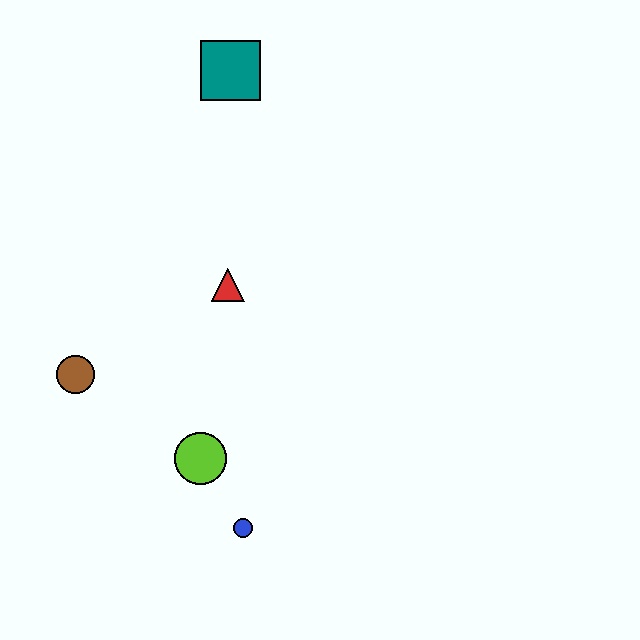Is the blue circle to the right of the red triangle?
Yes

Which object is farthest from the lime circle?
The teal square is farthest from the lime circle.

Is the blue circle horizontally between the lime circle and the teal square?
No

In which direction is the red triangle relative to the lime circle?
The red triangle is above the lime circle.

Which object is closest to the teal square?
The red triangle is closest to the teal square.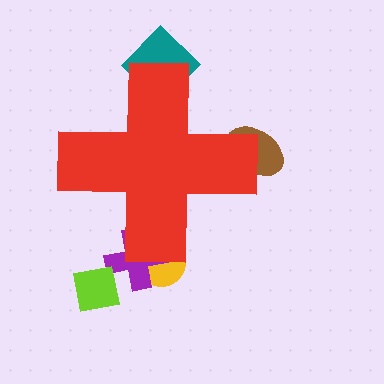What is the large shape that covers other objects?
A red cross.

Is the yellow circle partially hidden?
Yes, the yellow circle is partially hidden behind the red cross.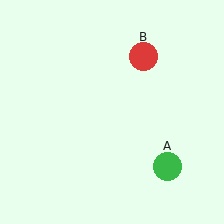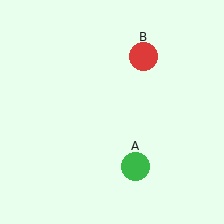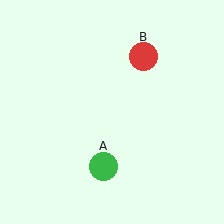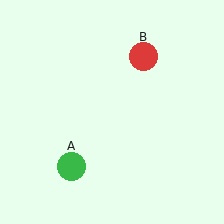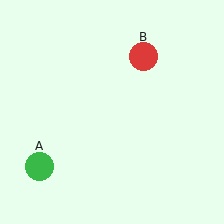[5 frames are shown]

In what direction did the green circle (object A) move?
The green circle (object A) moved left.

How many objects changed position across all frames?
1 object changed position: green circle (object A).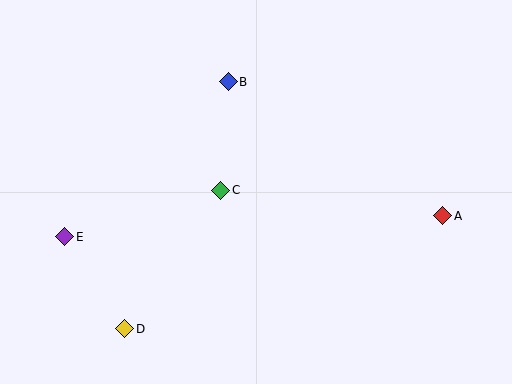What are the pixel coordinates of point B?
Point B is at (228, 82).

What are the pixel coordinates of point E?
Point E is at (65, 237).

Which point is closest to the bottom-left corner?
Point D is closest to the bottom-left corner.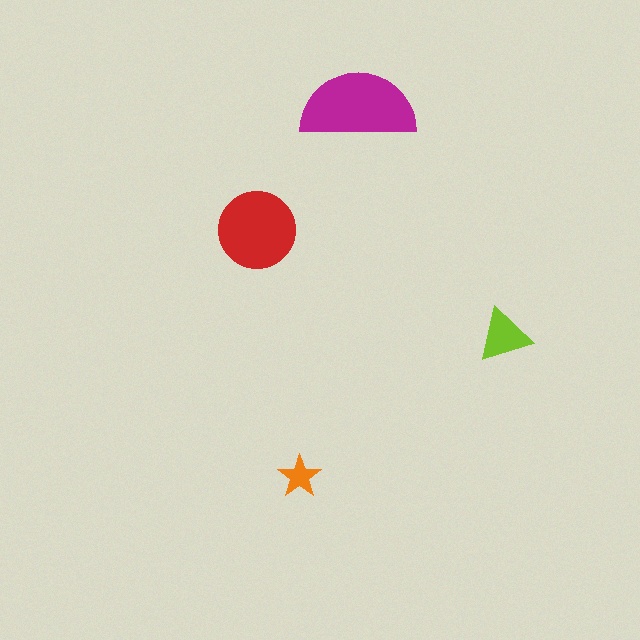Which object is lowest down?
The orange star is bottommost.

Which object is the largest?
The magenta semicircle.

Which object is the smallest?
The orange star.